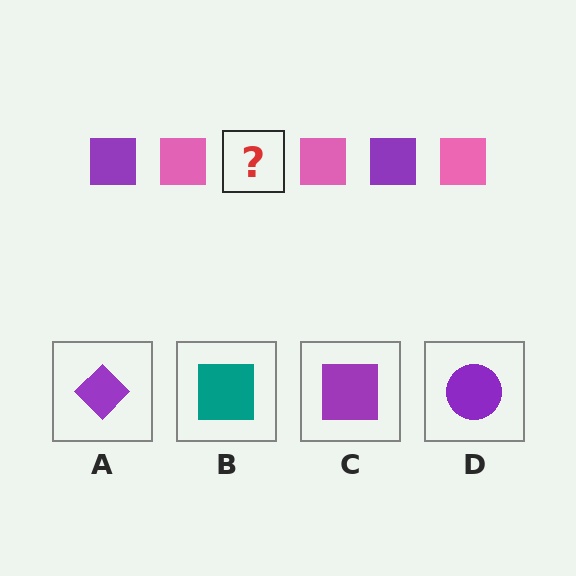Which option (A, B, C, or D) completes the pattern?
C.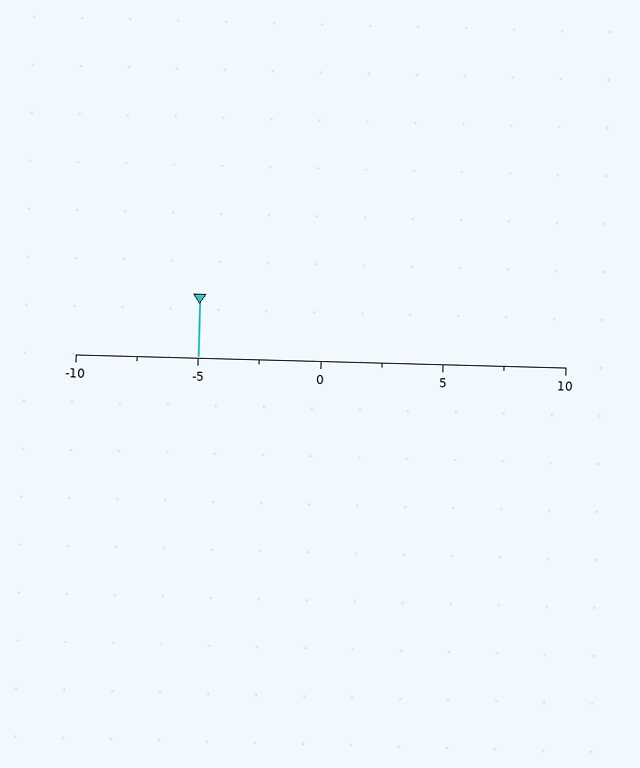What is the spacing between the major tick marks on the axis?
The major ticks are spaced 5 apart.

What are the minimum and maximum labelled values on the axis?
The axis runs from -10 to 10.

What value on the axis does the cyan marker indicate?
The marker indicates approximately -5.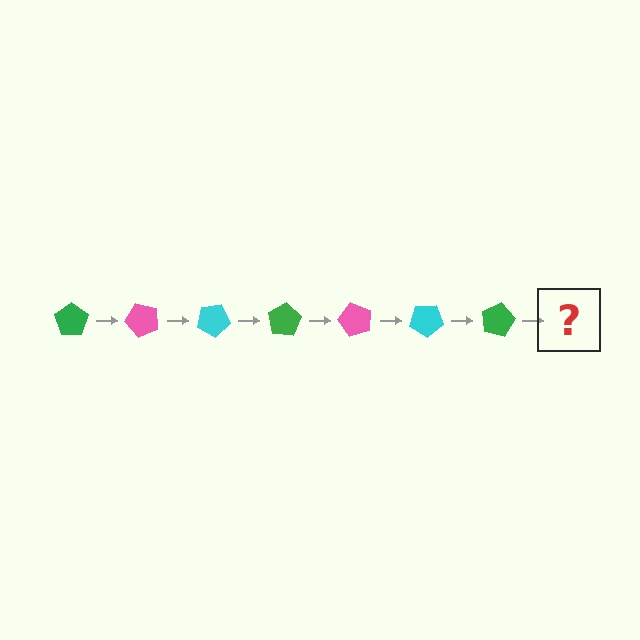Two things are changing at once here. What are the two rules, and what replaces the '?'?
The two rules are that it rotates 50 degrees each step and the color cycles through green, pink, and cyan. The '?' should be a pink pentagon, rotated 350 degrees from the start.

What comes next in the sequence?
The next element should be a pink pentagon, rotated 350 degrees from the start.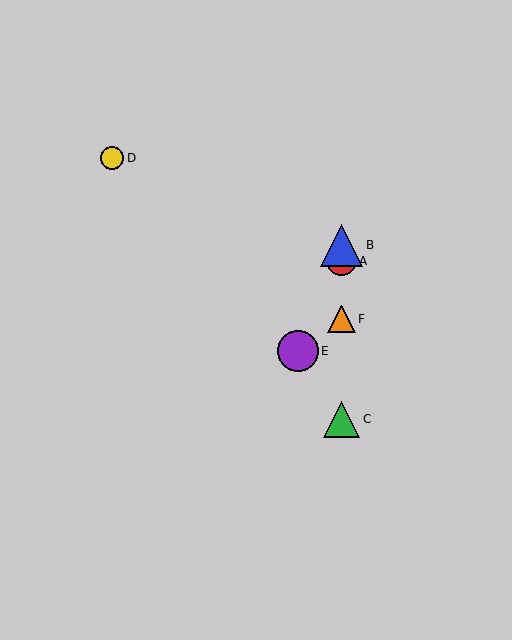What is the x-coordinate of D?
Object D is at x≈112.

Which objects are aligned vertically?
Objects A, B, C, F are aligned vertically.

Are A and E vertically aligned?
No, A is at x≈341 and E is at x≈298.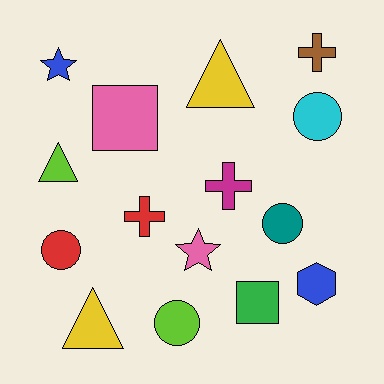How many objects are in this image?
There are 15 objects.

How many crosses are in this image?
There are 3 crosses.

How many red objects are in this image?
There are 2 red objects.